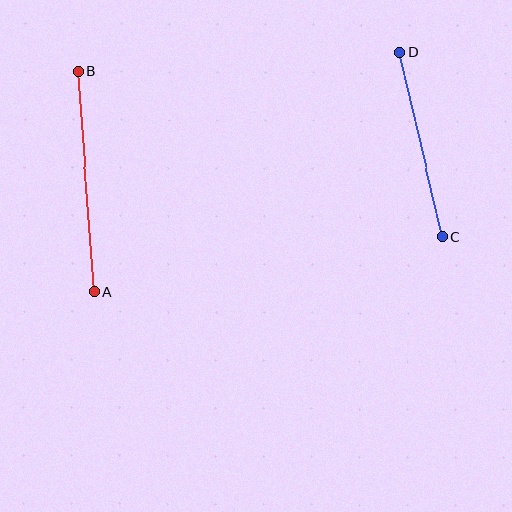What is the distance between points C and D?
The distance is approximately 189 pixels.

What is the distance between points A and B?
The distance is approximately 221 pixels.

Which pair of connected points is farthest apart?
Points A and B are farthest apart.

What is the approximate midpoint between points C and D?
The midpoint is at approximately (421, 145) pixels.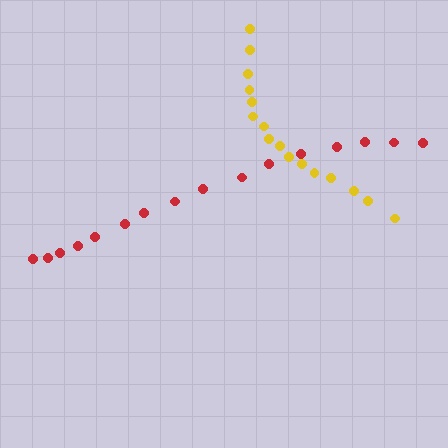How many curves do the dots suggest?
There are 2 distinct paths.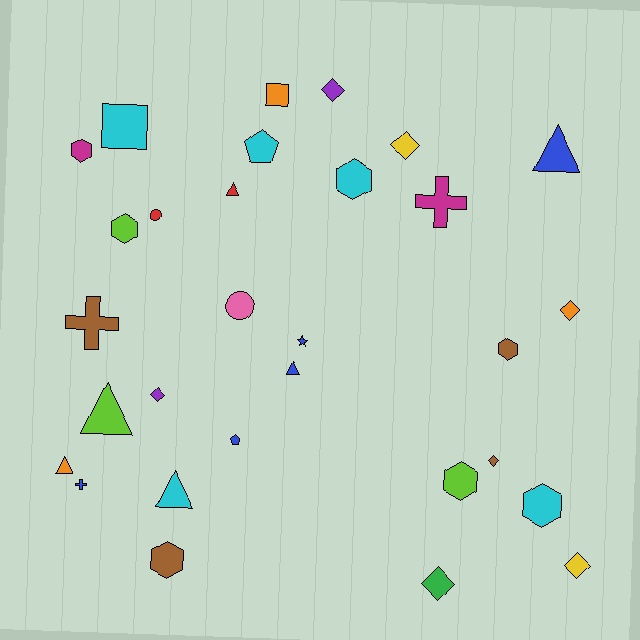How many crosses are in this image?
There are 3 crosses.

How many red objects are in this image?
There are 2 red objects.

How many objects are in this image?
There are 30 objects.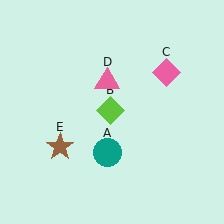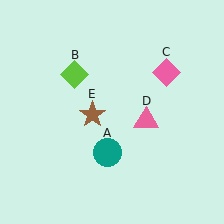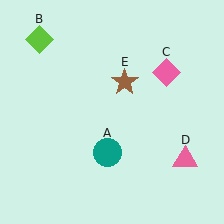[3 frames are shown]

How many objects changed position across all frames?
3 objects changed position: lime diamond (object B), pink triangle (object D), brown star (object E).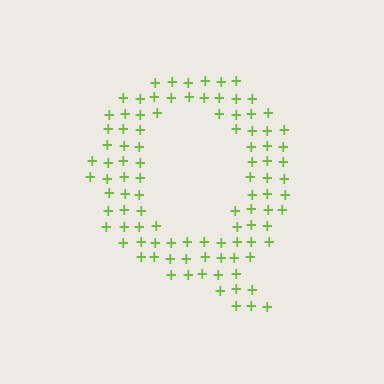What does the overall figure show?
The overall figure shows the letter Q.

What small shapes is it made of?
It is made of small plus signs.